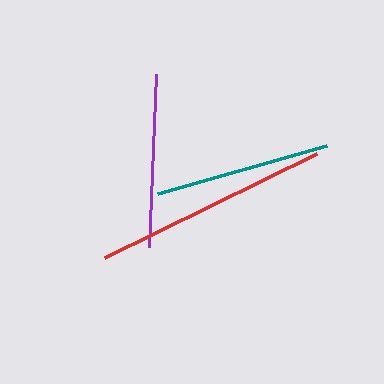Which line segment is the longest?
The red line is the longest at approximately 236 pixels.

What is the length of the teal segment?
The teal segment is approximately 176 pixels long.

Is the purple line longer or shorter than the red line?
The red line is longer than the purple line.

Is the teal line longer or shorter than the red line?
The red line is longer than the teal line.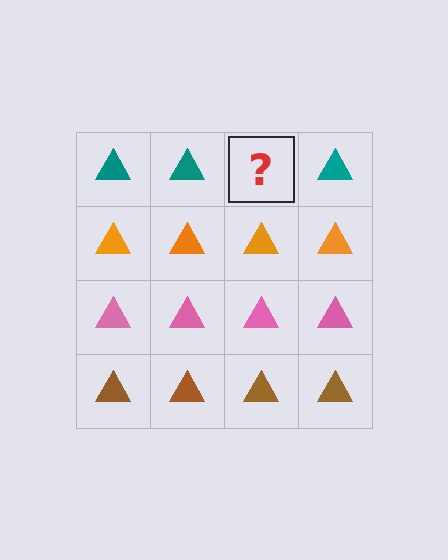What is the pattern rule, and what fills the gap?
The rule is that each row has a consistent color. The gap should be filled with a teal triangle.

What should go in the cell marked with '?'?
The missing cell should contain a teal triangle.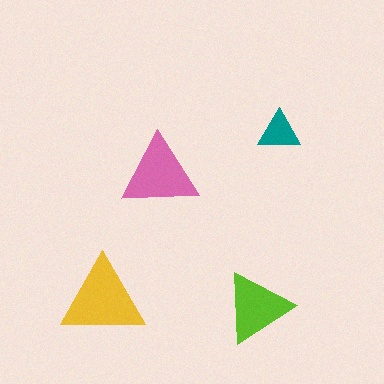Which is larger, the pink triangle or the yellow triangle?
The yellow one.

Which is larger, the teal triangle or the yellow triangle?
The yellow one.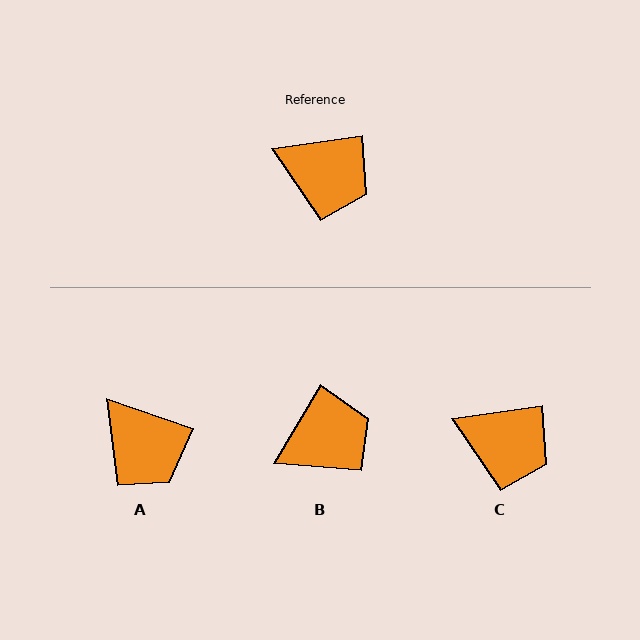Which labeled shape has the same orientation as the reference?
C.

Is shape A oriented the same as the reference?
No, it is off by about 27 degrees.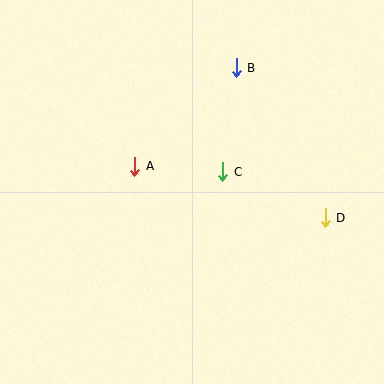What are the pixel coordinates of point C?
Point C is at (223, 172).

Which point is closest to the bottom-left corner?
Point A is closest to the bottom-left corner.